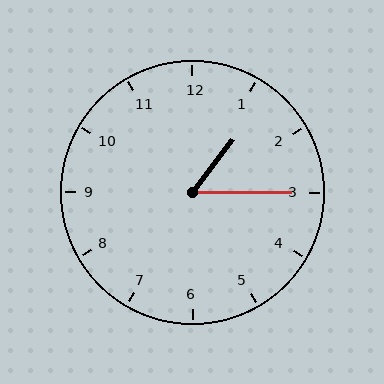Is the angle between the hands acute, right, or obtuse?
It is acute.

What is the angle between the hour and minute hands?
Approximately 52 degrees.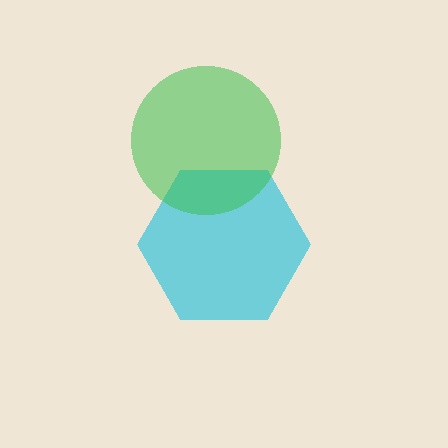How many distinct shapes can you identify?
There are 2 distinct shapes: a cyan hexagon, a green circle.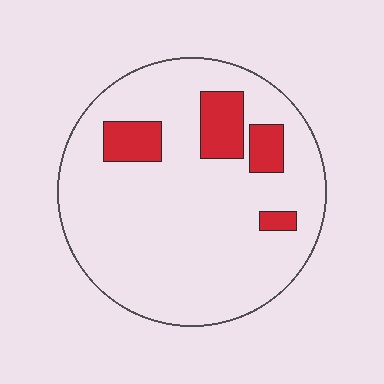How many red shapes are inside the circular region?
4.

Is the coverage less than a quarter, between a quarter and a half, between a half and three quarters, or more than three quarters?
Less than a quarter.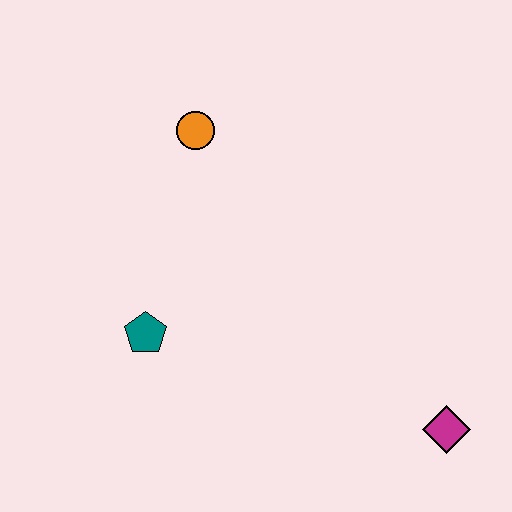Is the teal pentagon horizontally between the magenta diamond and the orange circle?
No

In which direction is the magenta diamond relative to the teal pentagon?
The magenta diamond is to the right of the teal pentagon.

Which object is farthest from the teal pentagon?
The magenta diamond is farthest from the teal pentagon.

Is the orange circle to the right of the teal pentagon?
Yes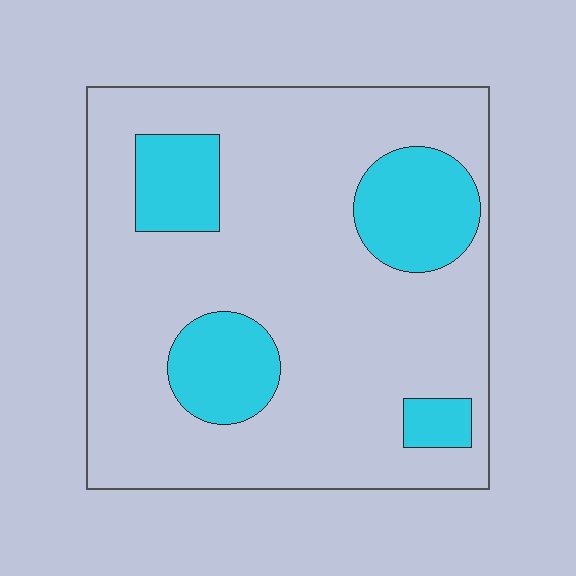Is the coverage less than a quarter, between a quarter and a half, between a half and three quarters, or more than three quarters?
Less than a quarter.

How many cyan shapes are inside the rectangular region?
4.